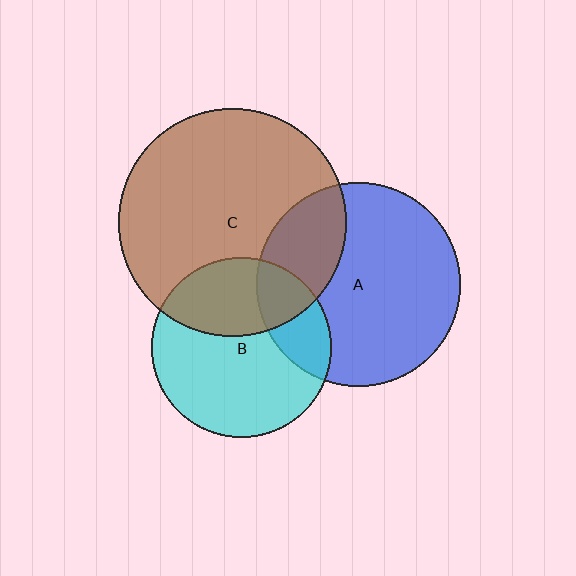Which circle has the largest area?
Circle C (brown).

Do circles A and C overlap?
Yes.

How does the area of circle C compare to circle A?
Approximately 1.3 times.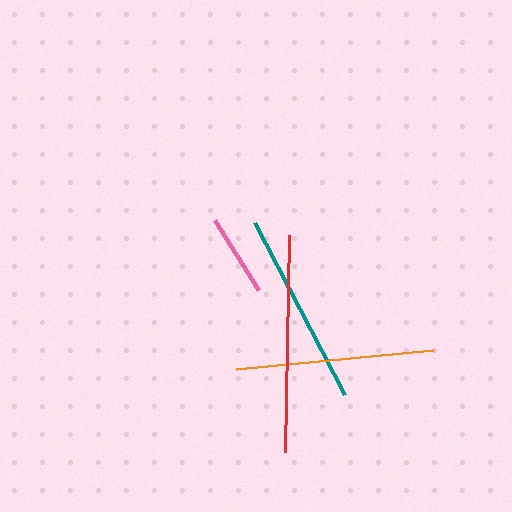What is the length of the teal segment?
The teal segment is approximately 194 pixels long.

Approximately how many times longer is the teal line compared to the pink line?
The teal line is approximately 2.3 times the length of the pink line.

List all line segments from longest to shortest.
From longest to shortest: red, orange, teal, pink.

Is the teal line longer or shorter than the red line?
The red line is longer than the teal line.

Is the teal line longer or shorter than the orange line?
The orange line is longer than the teal line.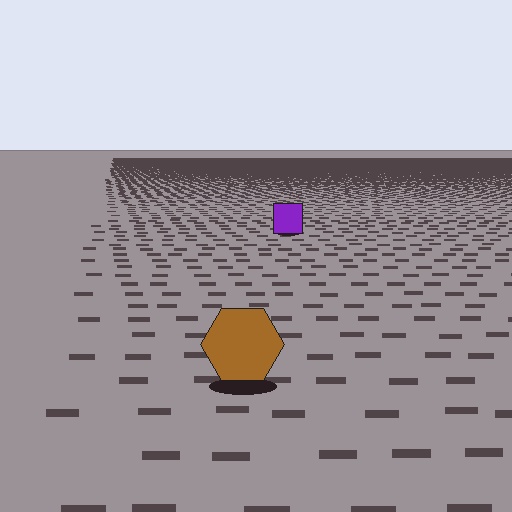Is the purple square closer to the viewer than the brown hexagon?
No. The brown hexagon is closer — you can tell from the texture gradient: the ground texture is coarser near it.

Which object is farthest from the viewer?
The purple square is farthest from the viewer. It appears smaller and the ground texture around it is denser.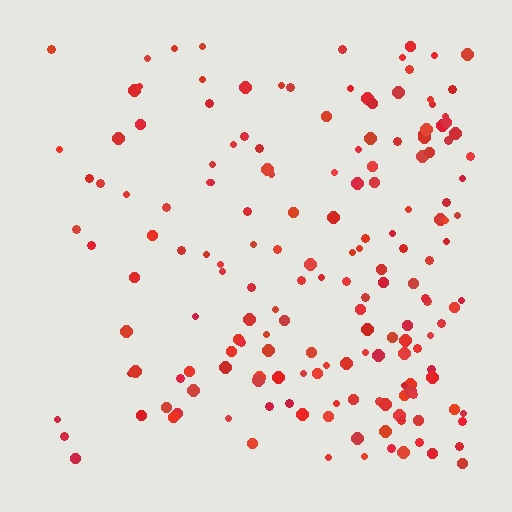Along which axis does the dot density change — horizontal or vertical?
Horizontal.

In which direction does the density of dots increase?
From left to right, with the right side densest.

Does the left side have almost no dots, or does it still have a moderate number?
Still a moderate number, just noticeably fewer than the right.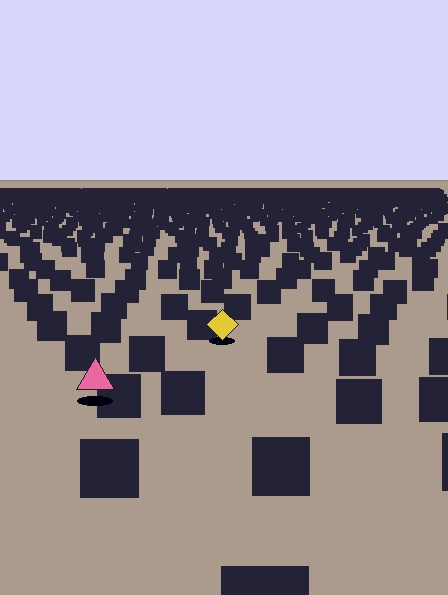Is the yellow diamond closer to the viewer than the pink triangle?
No. The pink triangle is closer — you can tell from the texture gradient: the ground texture is coarser near it.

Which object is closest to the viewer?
The pink triangle is closest. The texture marks near it are larger and more spread out.